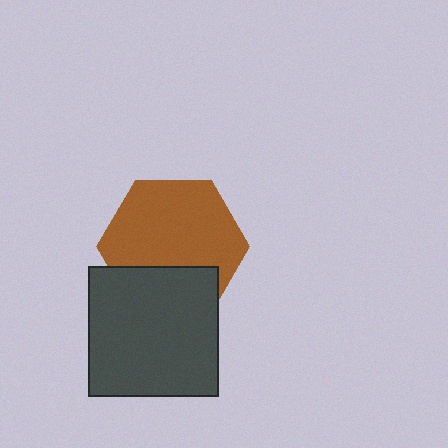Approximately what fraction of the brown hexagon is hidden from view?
Roughly 30% of the brown hexagon is hidden behind the dark gray square.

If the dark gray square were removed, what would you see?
You would see the complete brown hexagon.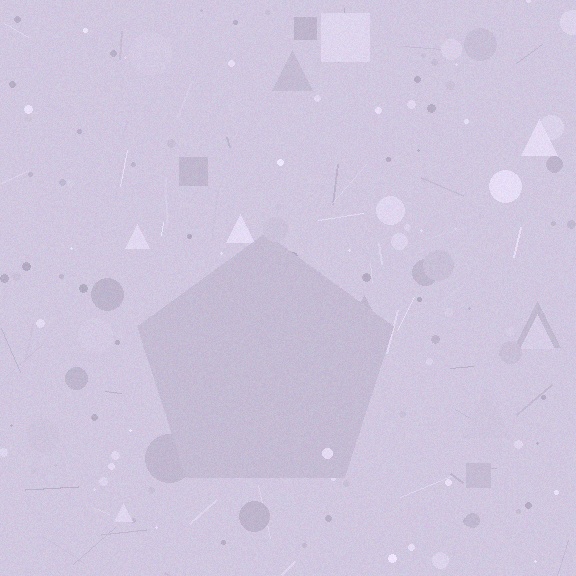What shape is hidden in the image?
A pentagon is hidden in the image.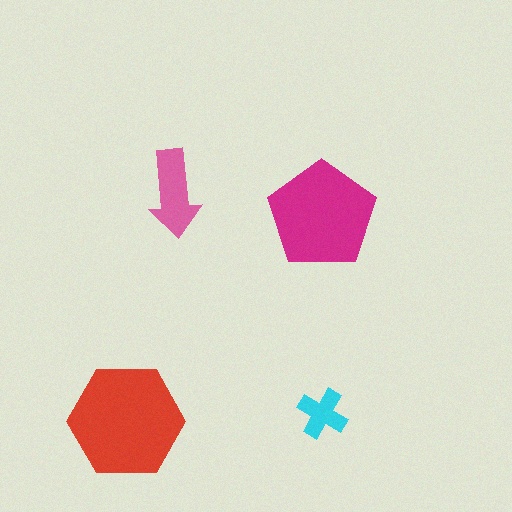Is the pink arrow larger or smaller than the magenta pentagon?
Smaller.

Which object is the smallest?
The cyan cross.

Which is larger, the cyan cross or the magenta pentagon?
The magenta pentagon.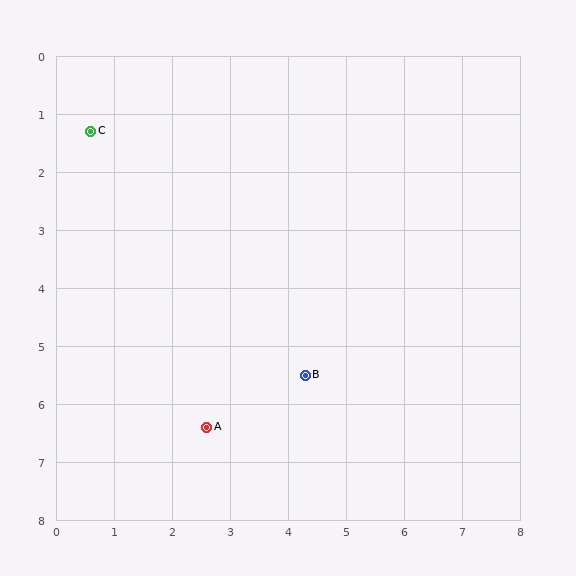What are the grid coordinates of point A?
Point A is at approximately (2.6, 6.4).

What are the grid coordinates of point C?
Point C is at approximately (0.6, 1.3).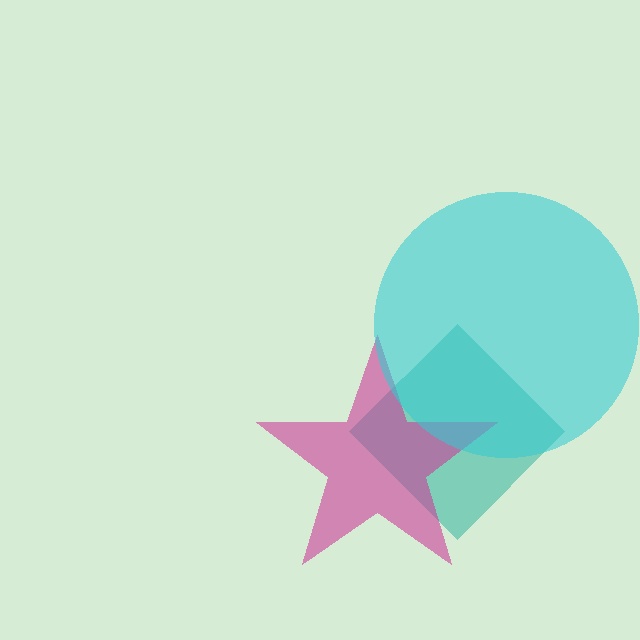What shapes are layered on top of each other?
The layered shapes are: a teal diamond, a magenta star, a cyan circle.